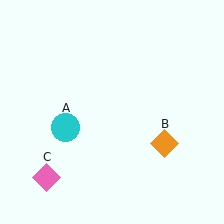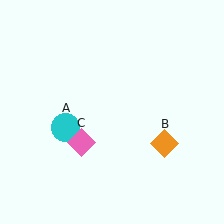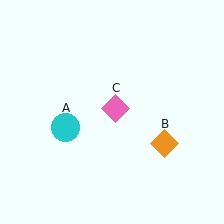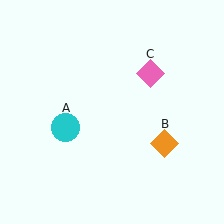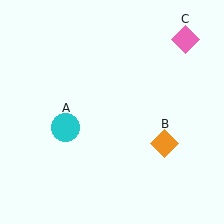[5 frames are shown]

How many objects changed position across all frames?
1 object changed position: pink diamond (object C).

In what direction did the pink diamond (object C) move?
The pink diamond (object C) moved up and to the right.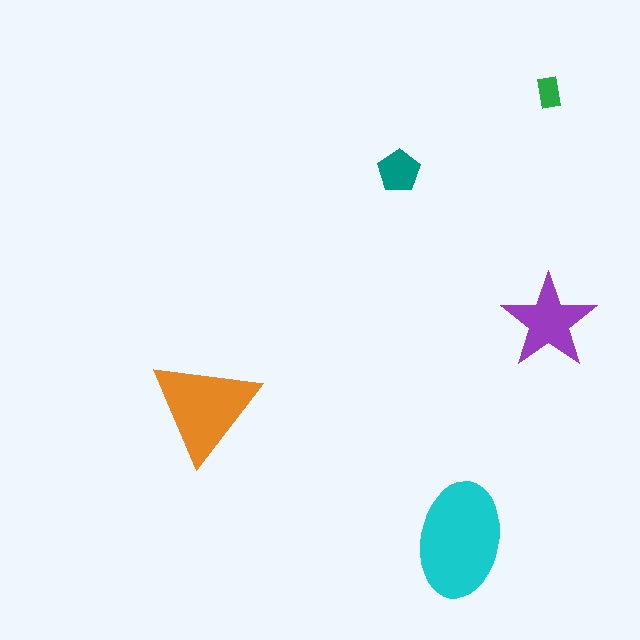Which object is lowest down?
The cyan ellipse is bottommost.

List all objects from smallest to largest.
The green rectangle, the teal pentagon, the purple star, the orange triangle, the cyan ellipse.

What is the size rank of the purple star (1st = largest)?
3rd.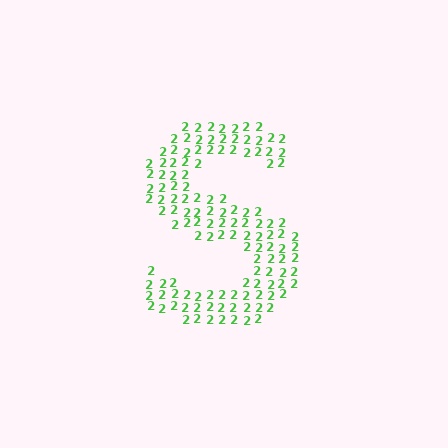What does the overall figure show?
The overall figure shows the letter S.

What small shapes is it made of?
It is made of small digit 2's.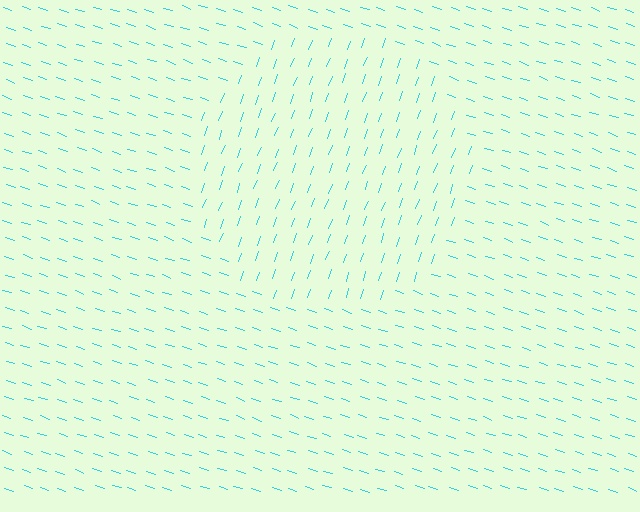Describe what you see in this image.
The image is filled with small cyan line segments. A circle region in the image has lines oriented differently from the surrounding lines, creating a visible texture boundary.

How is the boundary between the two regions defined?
The boundary is defined purely by a change in line orientation (approximately 88 degrees difference). All lines are the same color and thickness.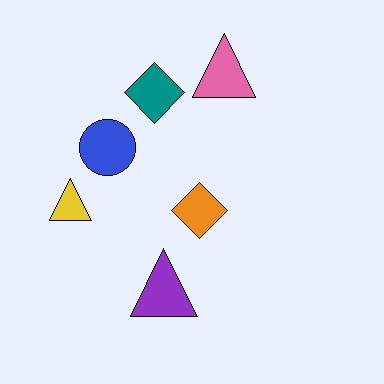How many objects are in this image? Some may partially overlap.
There are 6 objects.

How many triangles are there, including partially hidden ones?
There are 3 triangles.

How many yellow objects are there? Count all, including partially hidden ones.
There is 1 yellow object.